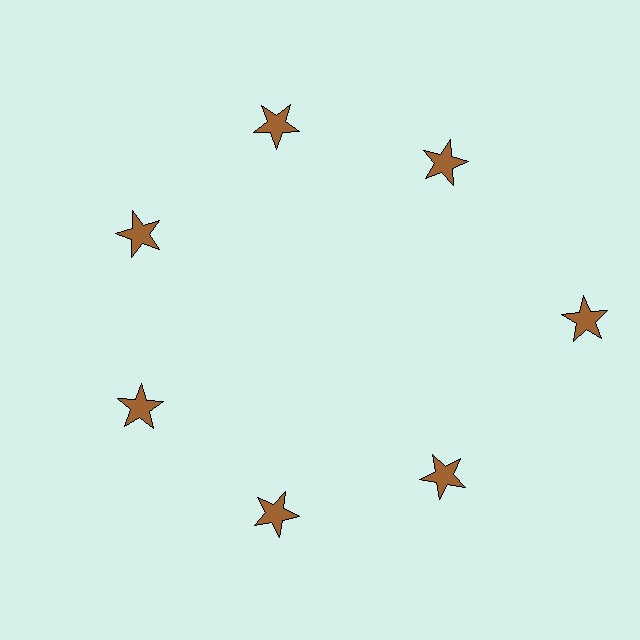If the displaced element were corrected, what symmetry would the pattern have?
It would have 7-fold rotational symmetry — the pattern would map onto itself every 51 degrees.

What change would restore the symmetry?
The symmetry would be restored by moving it inward, back onto the ring so that all 7 stars sit at equal angles and equal distance from the center.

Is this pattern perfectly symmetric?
No. The 7 brown stars are arranged in a ring, but one element near the 3 o'clock position is pushed outward from the center, breaking the 7-fold rotational symmetry.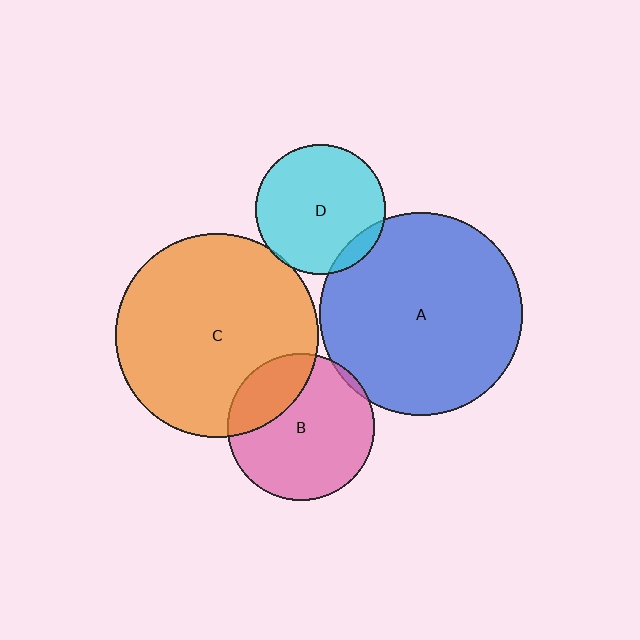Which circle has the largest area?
Circle C (orange).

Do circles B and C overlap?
Yes.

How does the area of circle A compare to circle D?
Approximately 2.4 times.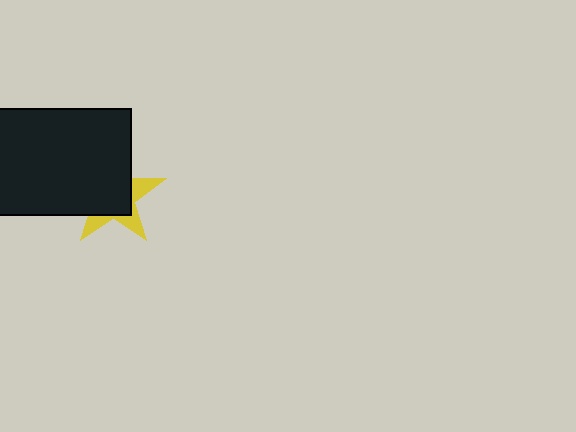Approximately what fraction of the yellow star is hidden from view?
Roughly 65% of the yellow star is hidden behind the black rectangle.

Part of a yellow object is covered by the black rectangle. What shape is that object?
It is a star.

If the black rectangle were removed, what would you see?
You would see the complete yellow star.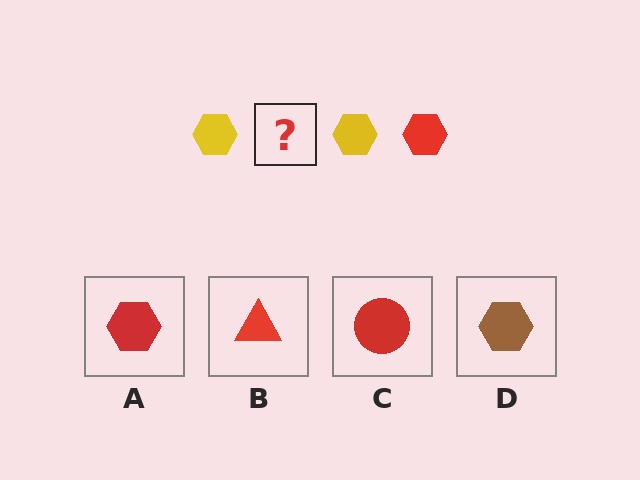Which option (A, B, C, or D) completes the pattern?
A.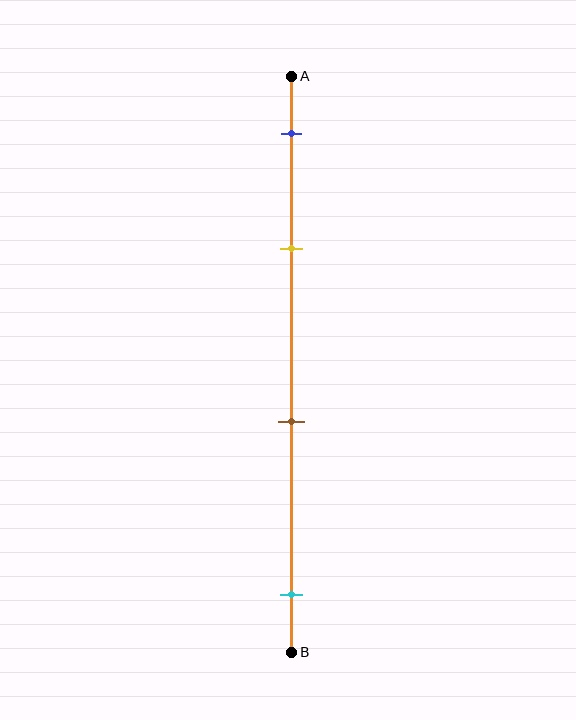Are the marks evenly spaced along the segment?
No, the marks are not evenly spaced.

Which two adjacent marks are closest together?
The blue and yellow marks are the closest adjacent pair.